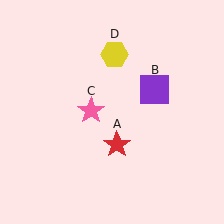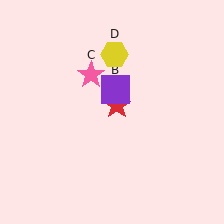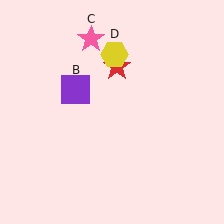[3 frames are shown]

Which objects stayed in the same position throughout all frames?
Yellow hexagon (object D) remained stationary.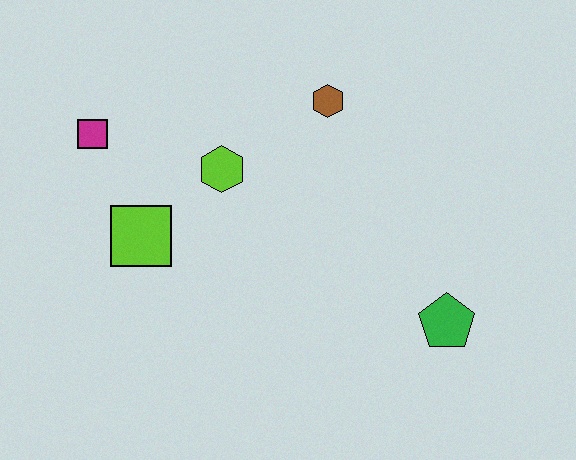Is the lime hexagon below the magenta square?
Yes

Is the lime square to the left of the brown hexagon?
Yes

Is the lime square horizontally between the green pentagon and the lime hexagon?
No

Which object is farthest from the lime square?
The green pentagon is farthest from the lime square.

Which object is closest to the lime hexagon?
The lime square is closest to the lime hexagon.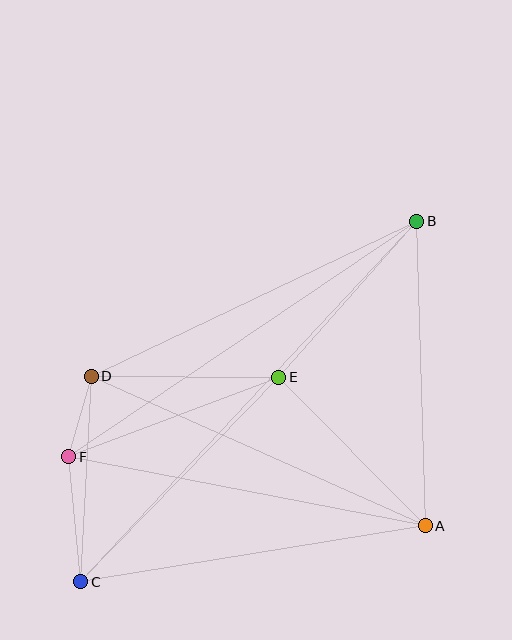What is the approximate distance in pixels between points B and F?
The distance between B and F is approximately 420 pixels.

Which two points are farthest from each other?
Points B and C are farthest from each other.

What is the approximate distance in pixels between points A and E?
The distance between A and E is approximately 209 pixels.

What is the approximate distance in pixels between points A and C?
The distance between A and C is approximately 349 pixels.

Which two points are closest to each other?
Points D and F are closest to each other.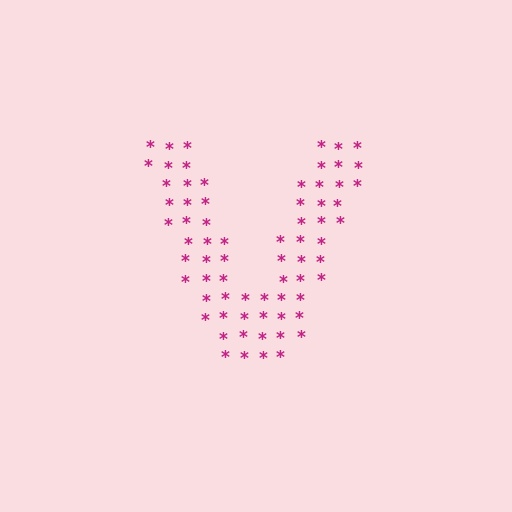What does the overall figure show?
The overall figure shows the letter V.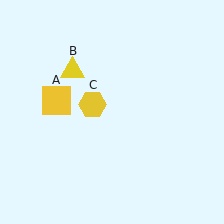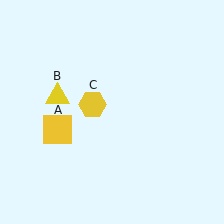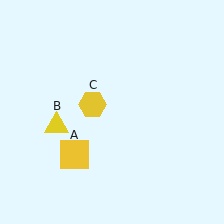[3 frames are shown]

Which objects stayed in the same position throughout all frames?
Yellow hexagon (object C) remained stationary.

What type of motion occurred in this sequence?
The yellow square (object A), yellow triangle (object B) rotated counterclockwise around the center of the scene.